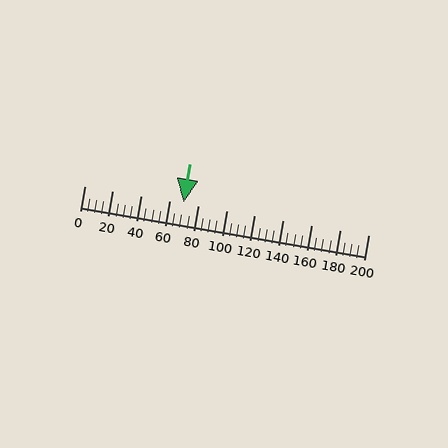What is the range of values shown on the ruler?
The ruler shows values from 0 to 200.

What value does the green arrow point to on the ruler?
The green arrow points to approximately 70.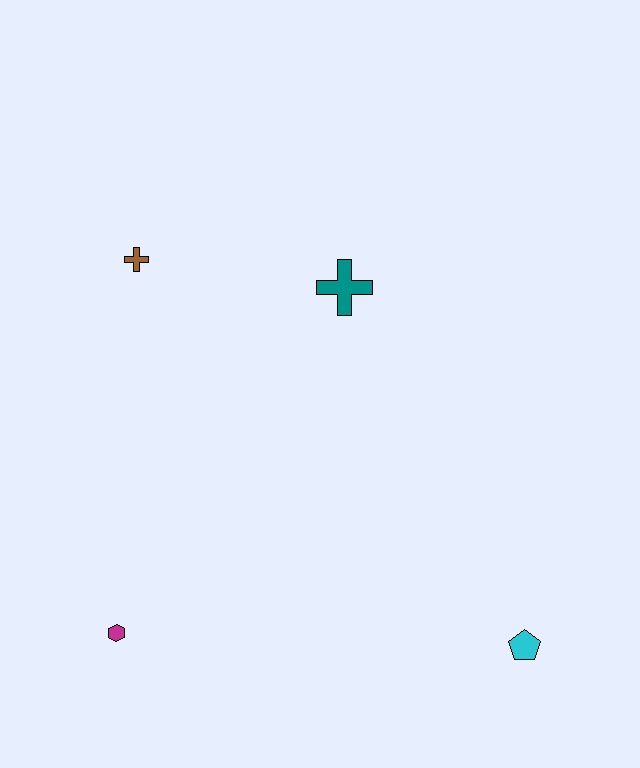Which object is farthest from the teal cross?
The magenta hexagon is farthest from the teal cross.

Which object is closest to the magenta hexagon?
The brown cross is closest to the magenta hexagon.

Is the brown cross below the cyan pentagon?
No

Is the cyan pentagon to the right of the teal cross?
Yes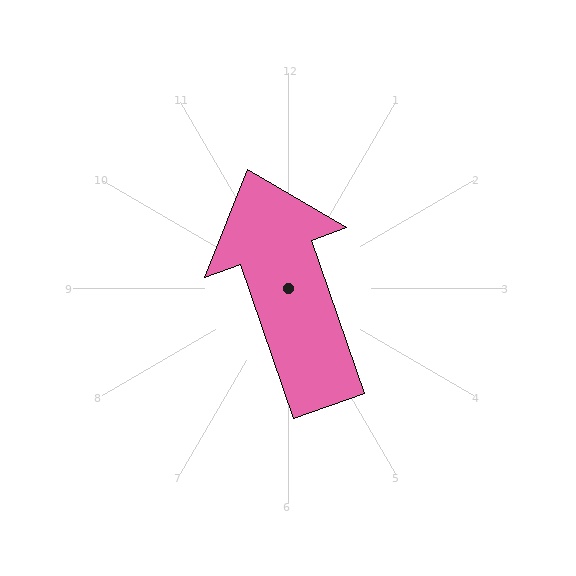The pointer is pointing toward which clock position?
Roughly 11 o'clock.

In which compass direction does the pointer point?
North.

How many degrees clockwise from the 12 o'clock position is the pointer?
Approximately 341 degrees.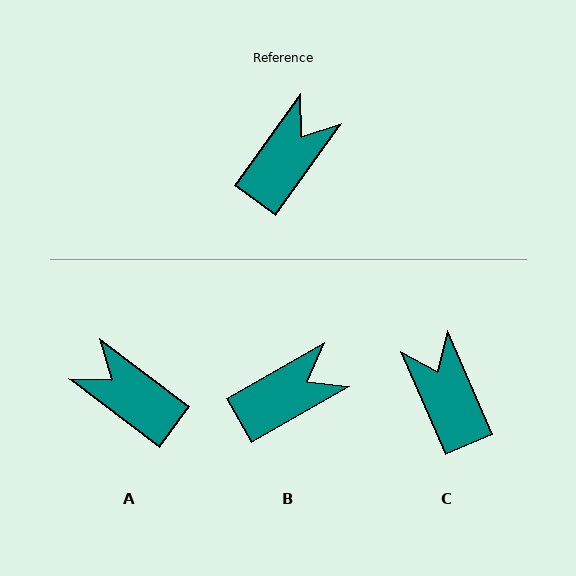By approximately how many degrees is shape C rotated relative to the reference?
Approximately 59 degrees counter-clockwise.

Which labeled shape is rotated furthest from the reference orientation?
A, about 89 degrees away.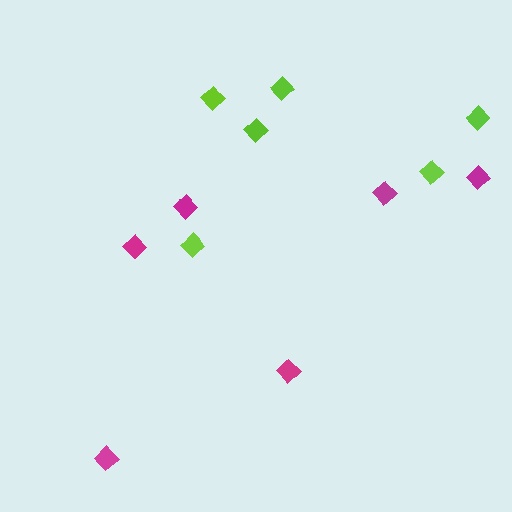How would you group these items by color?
There are 2 groups: one group of lime diamonds (6) and one group of magenta diamonds (6).